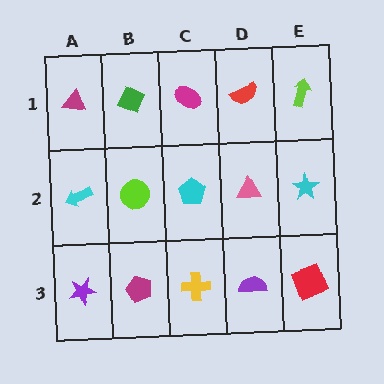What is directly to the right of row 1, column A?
A green diamond.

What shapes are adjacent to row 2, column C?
A magenta ellipse (row 1, column C), a yellow cross (row 3, column C), a lime circle (row 2, column B), a pink triangle (row 2, column D).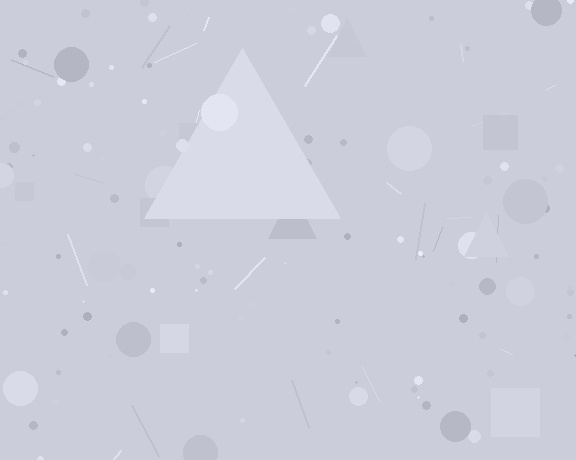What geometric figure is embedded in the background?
A triangle is embedded in the background.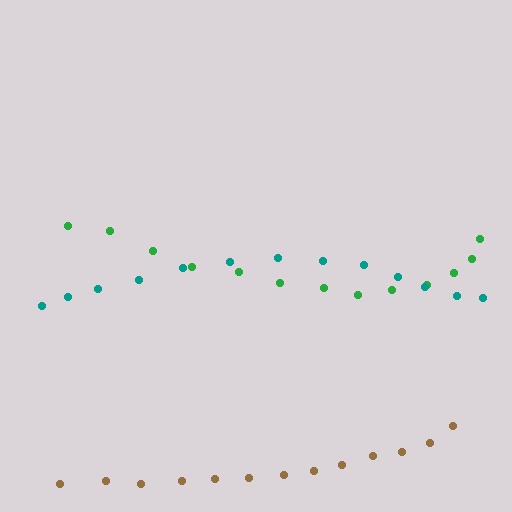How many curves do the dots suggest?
There are 3 distinct paths.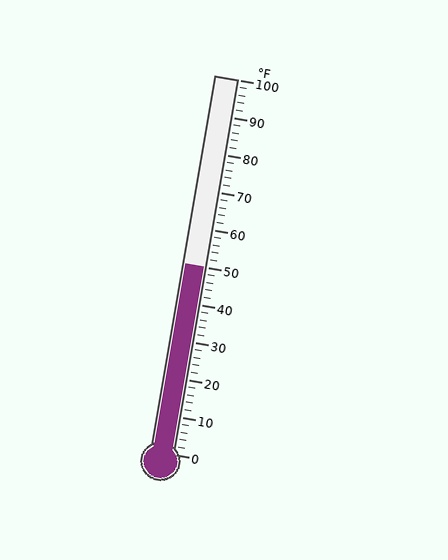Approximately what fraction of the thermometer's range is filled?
The thermometer is filled to approximately 50% of its range.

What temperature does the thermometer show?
The thermometer shows approximately 50°F.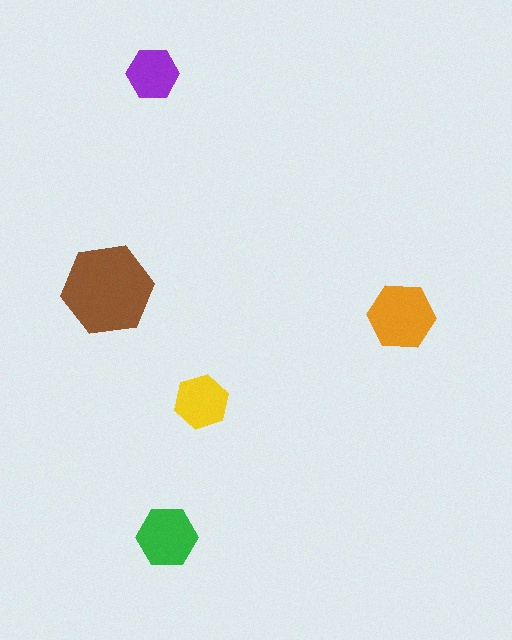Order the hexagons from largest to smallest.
the brown one, the orange one, the green one, the yellow one, the purple one.